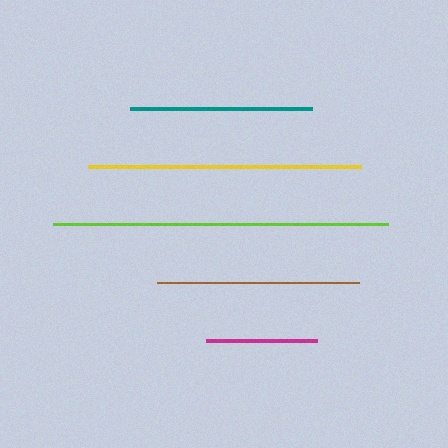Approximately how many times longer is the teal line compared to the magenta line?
The teal line is approximately 1.6 times the length of the magenta line.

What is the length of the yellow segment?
The yellow segment is approximately 273 pixels long.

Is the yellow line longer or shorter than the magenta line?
The yellow line is longer than the magenta line.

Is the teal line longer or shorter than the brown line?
The brown line is longer than the teal line.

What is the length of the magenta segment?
The magenta segment is approximately 111 pixels long.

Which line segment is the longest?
The lime line is the longest at approximately 335 pixels.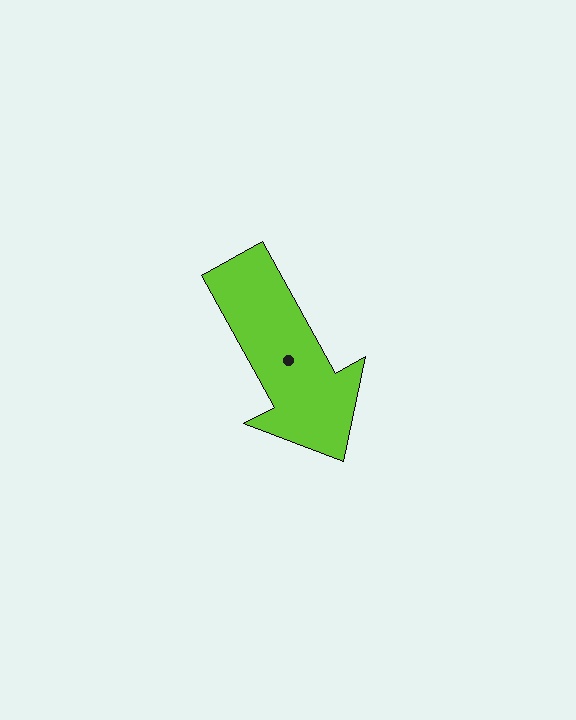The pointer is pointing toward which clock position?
Roughly 5 o'clock.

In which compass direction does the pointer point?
Southeast.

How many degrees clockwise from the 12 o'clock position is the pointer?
Approximately 151 degrees.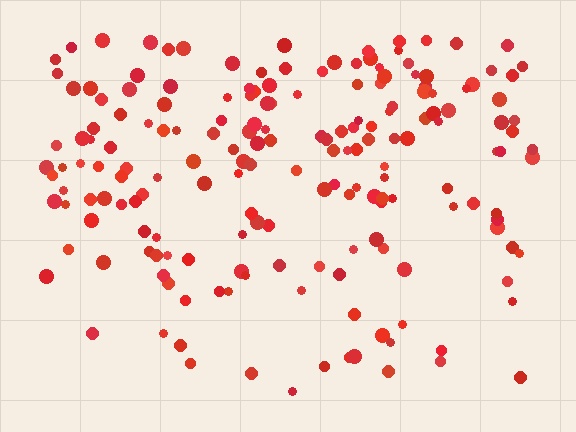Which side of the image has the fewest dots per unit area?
The bottom.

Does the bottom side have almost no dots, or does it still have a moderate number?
Still a moderate number, just noticeably fewer than the top.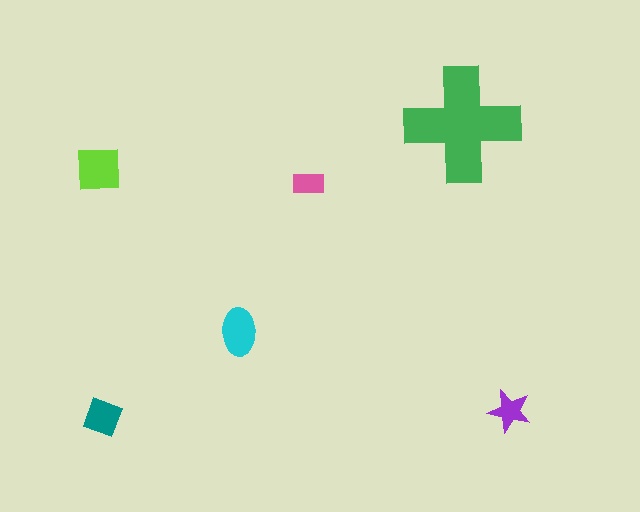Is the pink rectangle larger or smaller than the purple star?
Smaller.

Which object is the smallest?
The pink rectangle.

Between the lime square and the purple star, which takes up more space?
The lime square.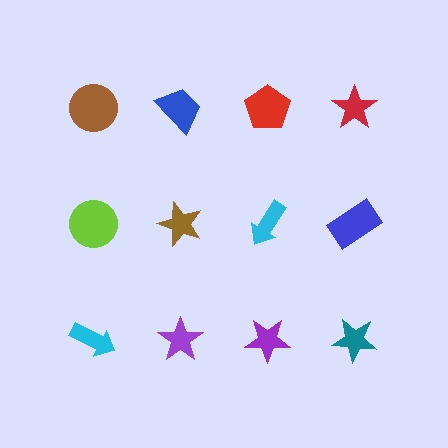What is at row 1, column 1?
A brown circle.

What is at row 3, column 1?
A cyan arrow.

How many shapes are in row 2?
4 shapes.